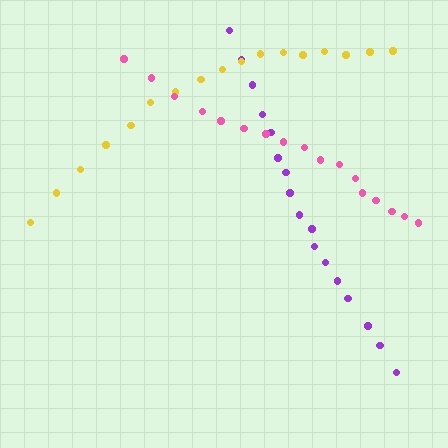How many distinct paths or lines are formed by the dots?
There are 3 distinct paths.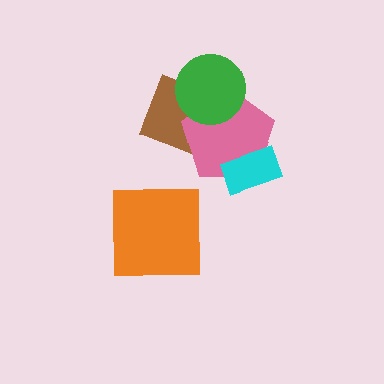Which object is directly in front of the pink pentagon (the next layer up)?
The green circle is directly in front of the pink pentagon.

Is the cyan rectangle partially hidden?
No, no other shape covers it.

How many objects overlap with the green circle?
2 objects overlap with the green circle.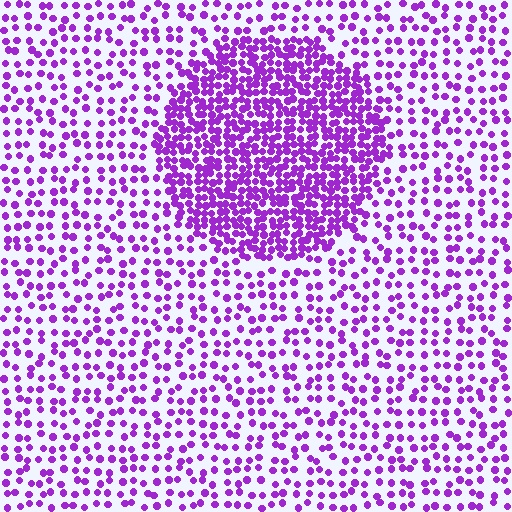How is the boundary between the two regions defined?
The boundary is defined by a change in element density (approximately 2.4x ratio). All elements are the same color, size, and shape.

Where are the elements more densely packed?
The elements are more densely packed inside the circle boundary.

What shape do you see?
I see a circle.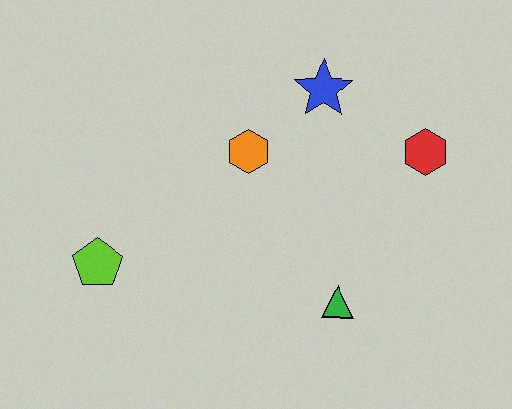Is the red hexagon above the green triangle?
Yes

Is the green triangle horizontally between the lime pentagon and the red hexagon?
Yes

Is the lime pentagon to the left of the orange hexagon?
Yes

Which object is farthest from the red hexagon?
The lime pentagon is farthest from the red hexagon.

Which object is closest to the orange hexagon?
The blue star is closest to the orange hexagon.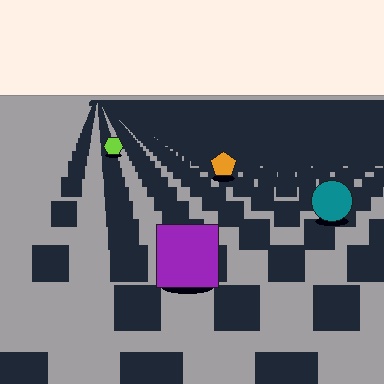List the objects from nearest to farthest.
From nearest to farthest: the purple square, the teal circle, the orange pentagon, the lime hexagon.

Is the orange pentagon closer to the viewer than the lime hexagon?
Yes. The orange pentagon is closer — you can tell from the texture gradient: the ground texture is coarser near it.